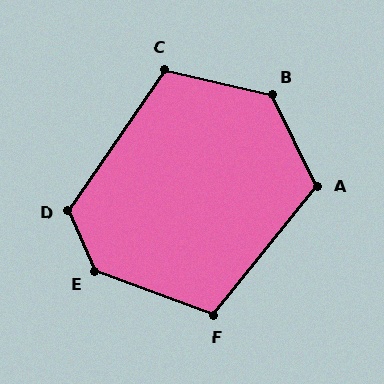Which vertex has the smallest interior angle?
F, at approximately 108 degrees.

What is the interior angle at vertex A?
Approximately 115 degrees (obtuse).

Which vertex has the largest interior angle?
E, at approximately 134 degrees.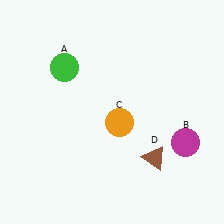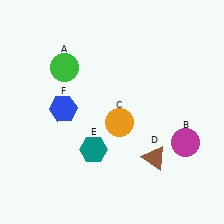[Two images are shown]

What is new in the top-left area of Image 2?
A blue hexagon (F) was added in the top-left area of Image 2.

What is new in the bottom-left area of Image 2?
A teal hexagon (E) was added in the bottom-left area of Image 2.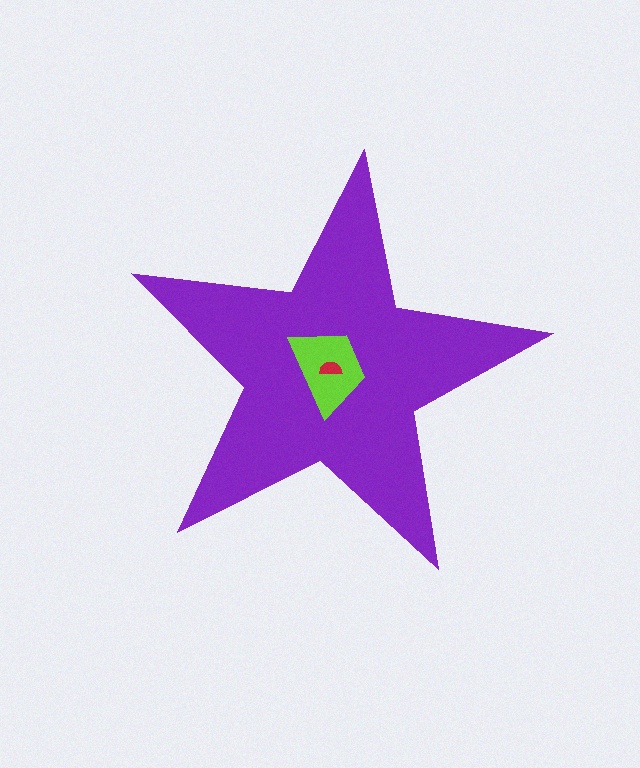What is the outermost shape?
The purple star.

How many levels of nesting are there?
3.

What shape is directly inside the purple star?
The lime trapezoid.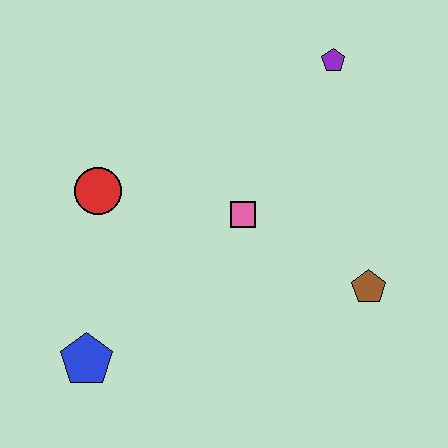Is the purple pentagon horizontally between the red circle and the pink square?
No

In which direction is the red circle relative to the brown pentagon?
The red circle is to the left of the brown pentagon.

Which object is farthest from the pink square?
The blue pentagon is farthest from the pink square.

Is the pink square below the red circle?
Yes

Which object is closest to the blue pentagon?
The red circle is closest to the blue pentagon.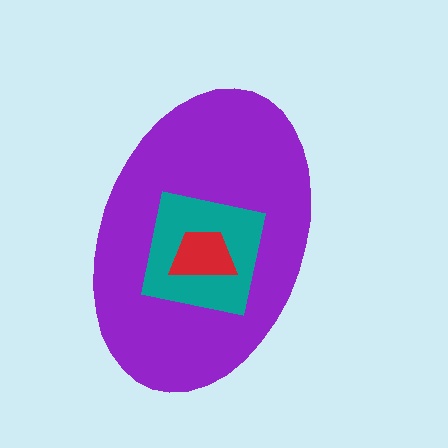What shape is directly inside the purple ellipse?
The teal square.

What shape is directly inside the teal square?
The red trapezoid.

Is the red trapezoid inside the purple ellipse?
Yes.